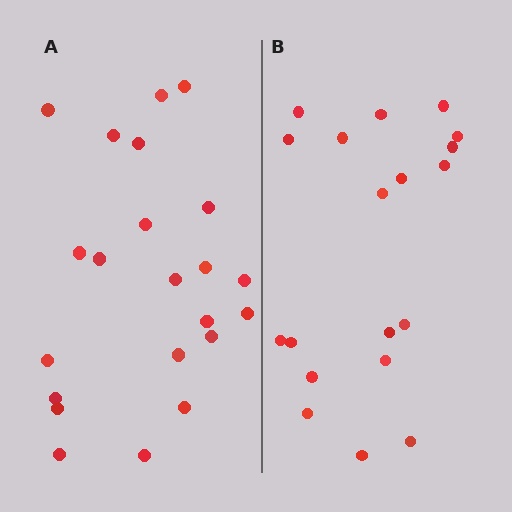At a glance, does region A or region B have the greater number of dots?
Region A (the left region) has more dots.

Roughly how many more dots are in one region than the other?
Region A has just a few more — roughly 2 or 3 more dots than region B.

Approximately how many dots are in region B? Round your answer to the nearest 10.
About 20 dots. (The exact count is 19, which rounds to 20.)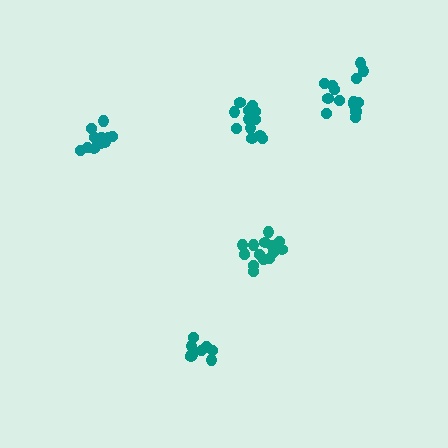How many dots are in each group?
Group 1: 15 dots, Group 2: 14 dots, Group 3: 9 dots, Group 4: 12 dots, Group 5: 11 dots (61 total).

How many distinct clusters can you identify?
There are 5 distinct clusters.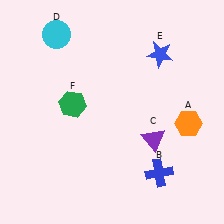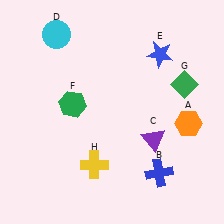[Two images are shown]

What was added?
A green diamond (G), a yellow cross (H) were added in Image 2.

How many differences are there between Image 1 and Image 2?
There are 2 differences between the two images.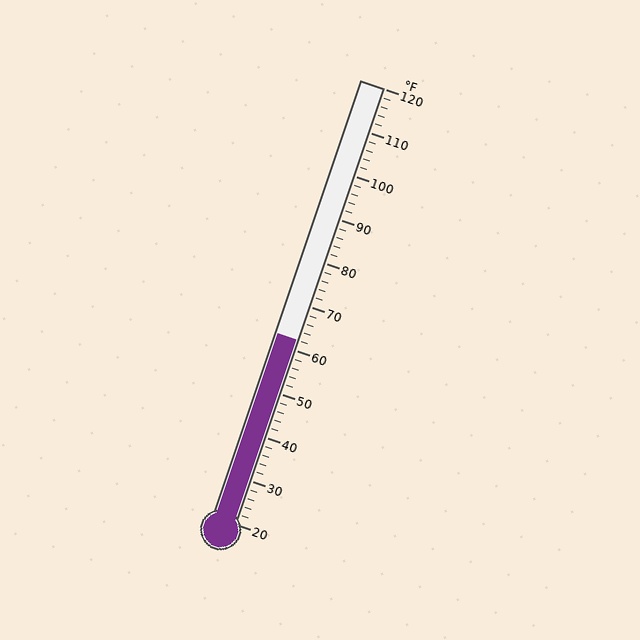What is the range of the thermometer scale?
The thermometer scale ranges from 20°F to 120°F.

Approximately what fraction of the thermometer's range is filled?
The thermometer is filled to approximately 40% of its range.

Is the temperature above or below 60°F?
The temperature is above 60°F.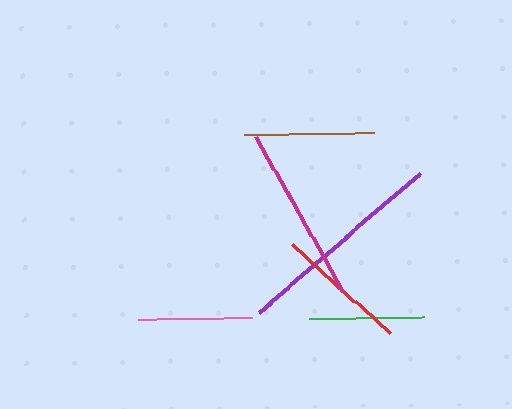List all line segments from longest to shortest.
From longest to shortest: purple, magenta, red, brown, pink, green.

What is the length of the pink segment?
The pink segment is approximately 115 pixels long.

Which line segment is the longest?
The purple line is the longest at approximately 213 pixels.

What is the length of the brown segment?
The brown segment is approximately 130 pixels long.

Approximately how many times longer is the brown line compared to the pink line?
The brown line is approximately 1.1 times the length of the pink line.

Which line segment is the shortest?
The green line is the shortest at approximately 114 pixels.